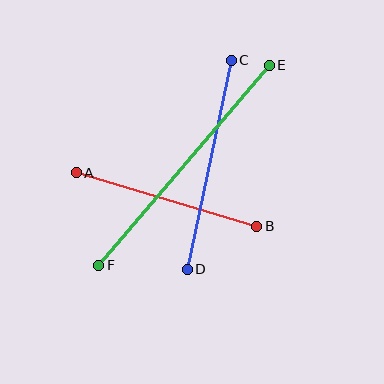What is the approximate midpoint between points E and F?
The midpoint is at approximately (184, 165) pixels.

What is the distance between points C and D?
The distance is approximately 214 pixels.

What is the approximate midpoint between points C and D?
The midpoint is at approximately (209, 165) pixels.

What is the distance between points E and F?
The distance is approximately 262 pixels.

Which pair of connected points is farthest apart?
Points E and F are farthest apart.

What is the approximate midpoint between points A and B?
The midpoint is at approximately (166, 199) pixels.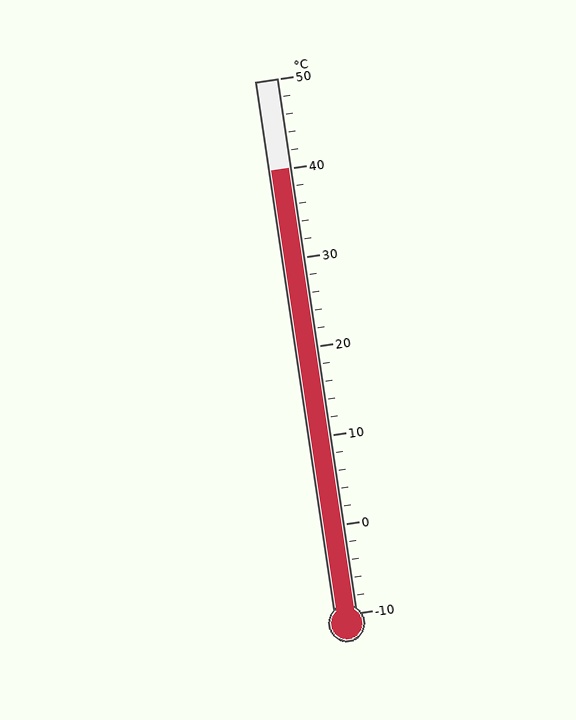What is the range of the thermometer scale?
The thermometer scale ranges from -10°C to 50°C.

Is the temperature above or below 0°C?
The temperature is above 0°C.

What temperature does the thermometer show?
The thermometer shows approximately 40°C.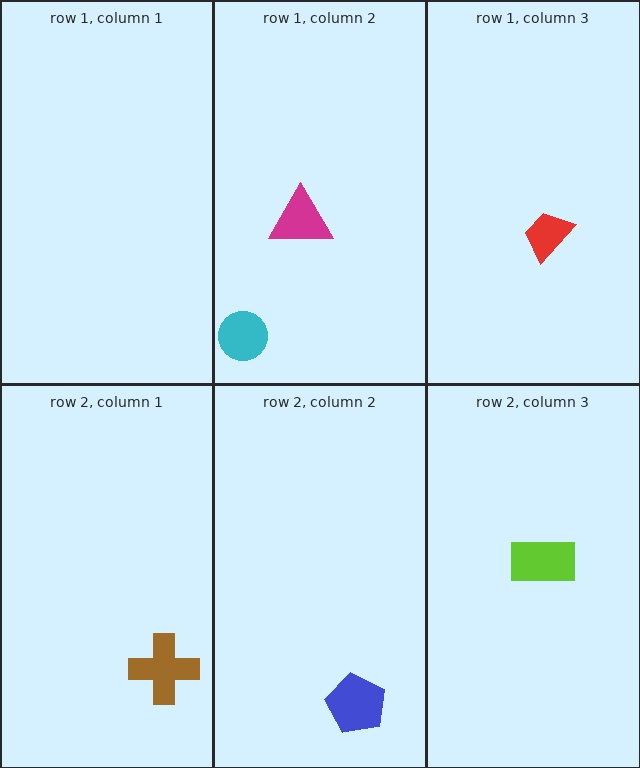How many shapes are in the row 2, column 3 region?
1.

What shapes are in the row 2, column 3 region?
The lime rectangle.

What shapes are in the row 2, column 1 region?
The brown cross.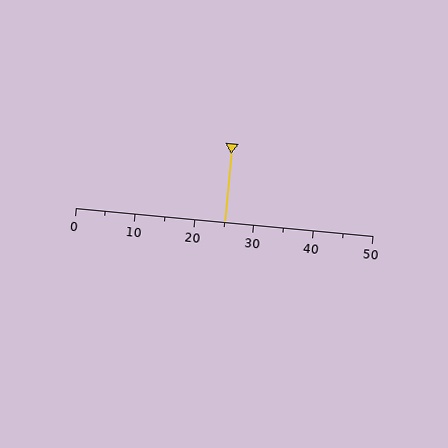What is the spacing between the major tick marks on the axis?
The major ticks are spaced 10 apart.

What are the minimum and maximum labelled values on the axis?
The axis runs from 0 to 50.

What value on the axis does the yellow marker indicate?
The marker indicates approximately 25.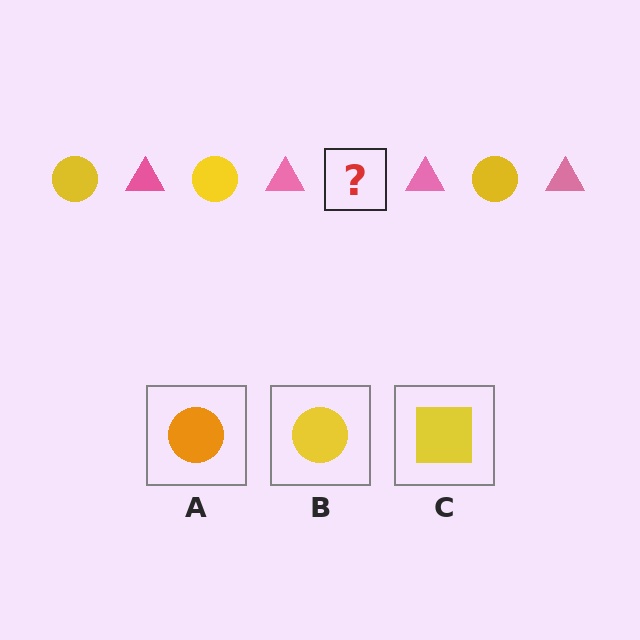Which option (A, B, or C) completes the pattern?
B.